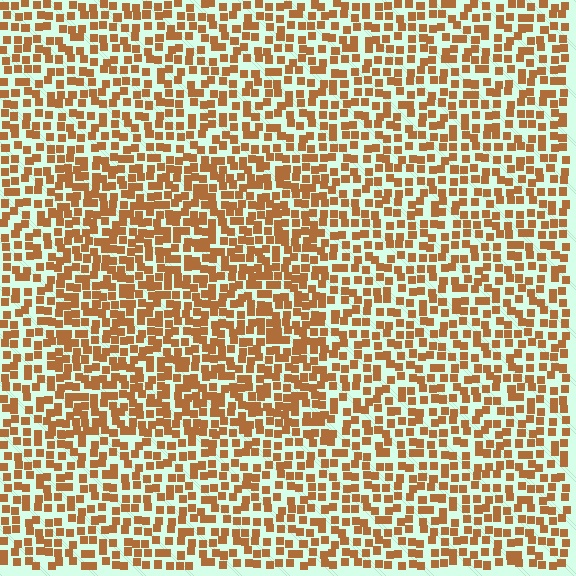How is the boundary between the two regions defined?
The boundary is defined by a change in element density (approximately 1.4x ratio). All elements are the same color, size, and shape.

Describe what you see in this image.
The image contains small brown elements arranged at two different densities. A rectangle-shaped region is visible where the elements are more densely packed than the surrounding area.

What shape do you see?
I see a rectangle.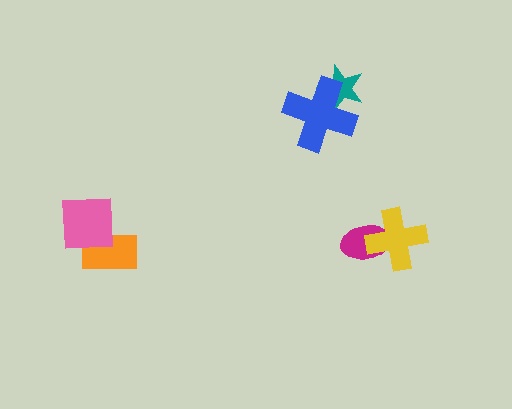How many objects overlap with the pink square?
1 object overlaps with the pink square.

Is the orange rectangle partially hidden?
Yes, it is partially covered by another shape.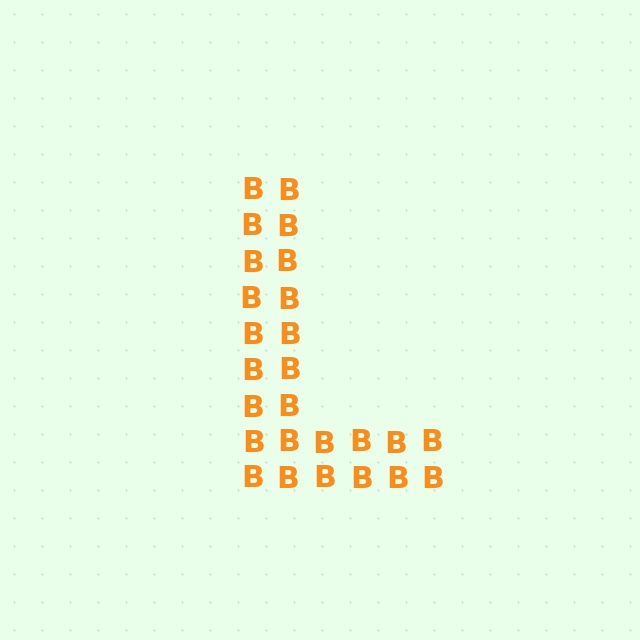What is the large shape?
The large shape is the letter L.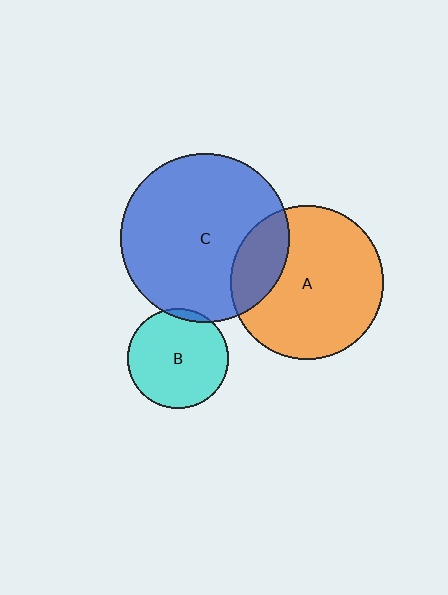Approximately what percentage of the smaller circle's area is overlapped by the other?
Approximately 5%.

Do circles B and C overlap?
Yes.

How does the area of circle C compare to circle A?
Approximately 1.2 times.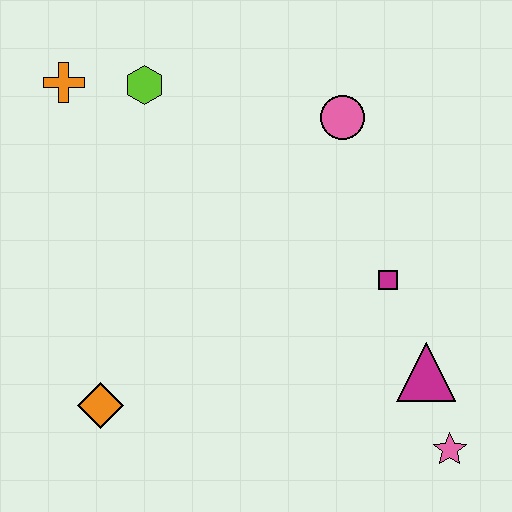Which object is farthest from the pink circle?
The orange diamond is farthest from the pink circle.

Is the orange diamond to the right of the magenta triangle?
No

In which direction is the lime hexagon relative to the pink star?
The lime hexagon is above the pink star.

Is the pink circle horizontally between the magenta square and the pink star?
No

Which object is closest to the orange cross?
The lime hexagon is closest to the orange cross.